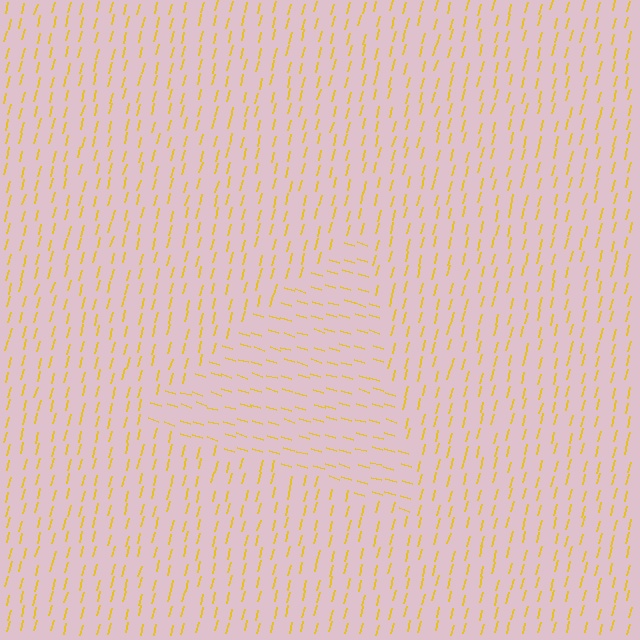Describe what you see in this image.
The image is filled with small yellow line segments. A triangle region in the image has lines oriented differently from the surrounding lines, creating a visible texture boundary.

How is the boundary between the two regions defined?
The boundary is defined purely by a change in line orientation (approximately 88 degrees difference). All lines are the same color and thickness.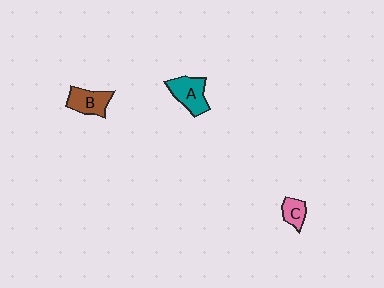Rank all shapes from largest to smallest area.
From largest to smallest: A (teal), B (brown), C (pink).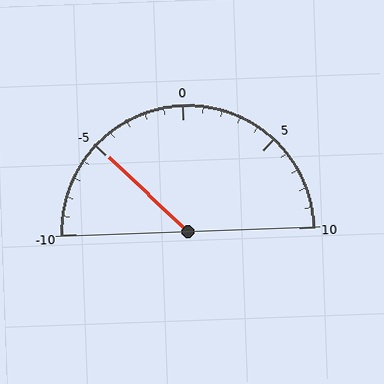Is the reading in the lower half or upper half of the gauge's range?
The reading is in the lower half of the range (-10 to 10).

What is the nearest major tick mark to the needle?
The nearest major tick mark is -5.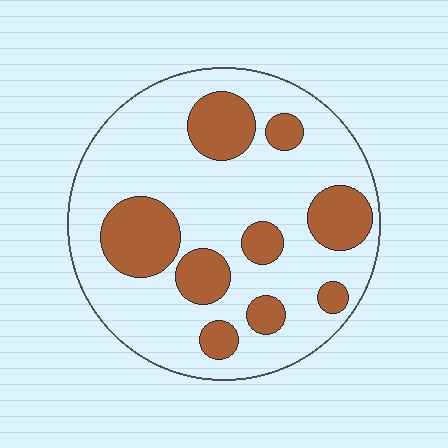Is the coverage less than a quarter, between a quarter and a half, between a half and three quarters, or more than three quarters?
Between a quarter and a half.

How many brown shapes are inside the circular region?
9.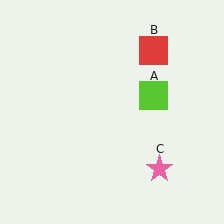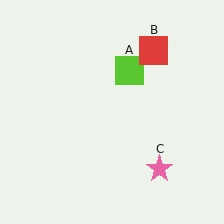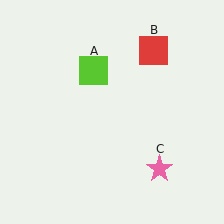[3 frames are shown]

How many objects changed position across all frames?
1 object changed position: lime square (object A).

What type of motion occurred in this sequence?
The lime square (object A) rotated counterclockwise around the center of the scene.